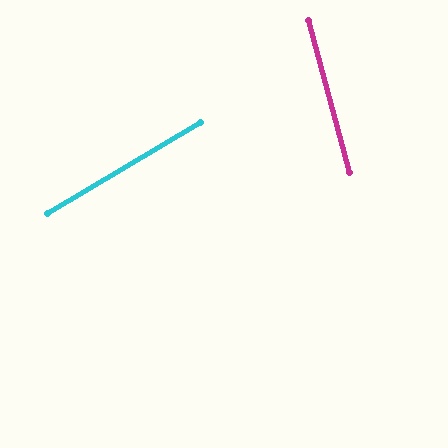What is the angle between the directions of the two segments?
Approximately 74 degrees.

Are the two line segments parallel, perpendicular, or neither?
Neither parallel nor perpendicular — they differ by about 74°.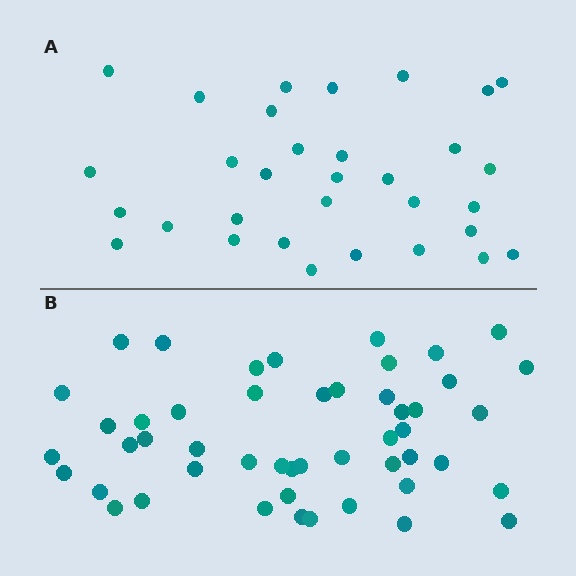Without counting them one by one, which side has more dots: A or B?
Region B (the bottom region) has more dots.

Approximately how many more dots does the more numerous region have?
Region B has approximately 15 more dots than region A.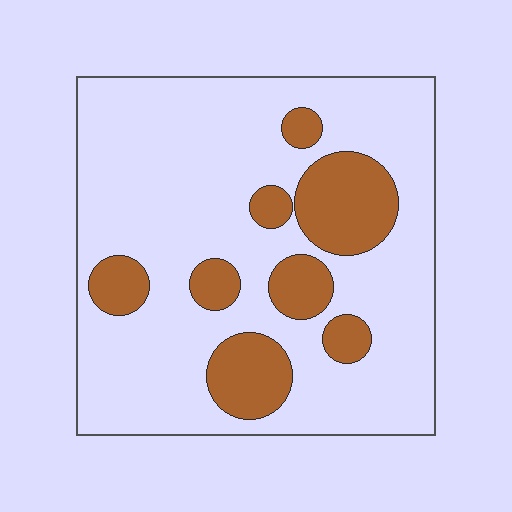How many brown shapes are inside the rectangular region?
8.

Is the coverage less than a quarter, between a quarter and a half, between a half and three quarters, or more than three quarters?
Less than a quarter.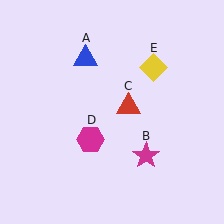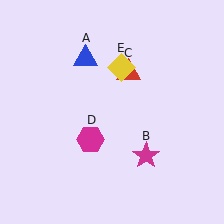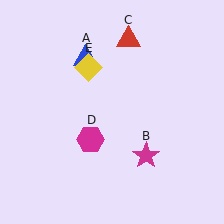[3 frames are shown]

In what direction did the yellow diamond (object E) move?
The yellow diamond (object E) moved left.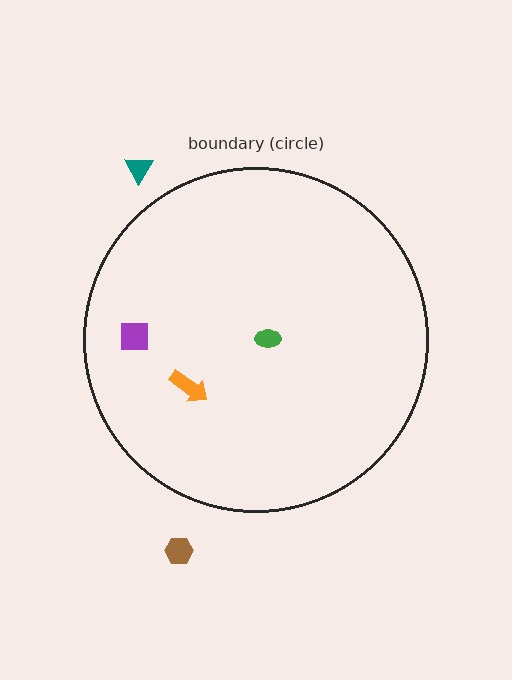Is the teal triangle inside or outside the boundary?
Outside.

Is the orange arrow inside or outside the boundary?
Inside.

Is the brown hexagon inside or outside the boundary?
Outside.